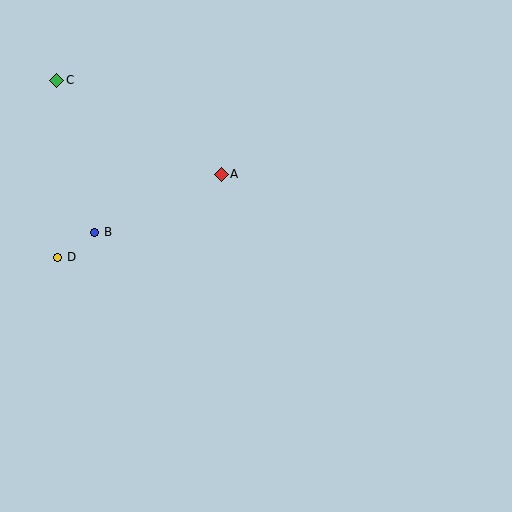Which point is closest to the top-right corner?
Point A is closest to the top-right corner.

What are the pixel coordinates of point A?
Point A is at (221, 174).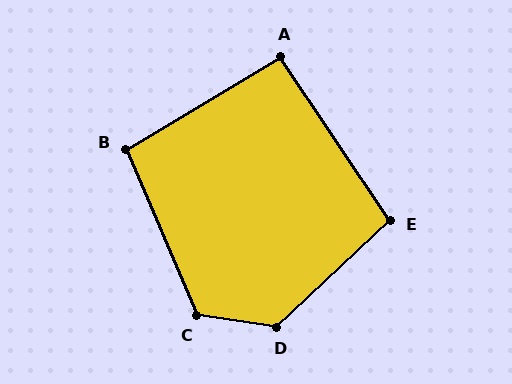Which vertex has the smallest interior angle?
A, at approximately 93 degrees.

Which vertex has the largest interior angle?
D, at approximately 128 degrees.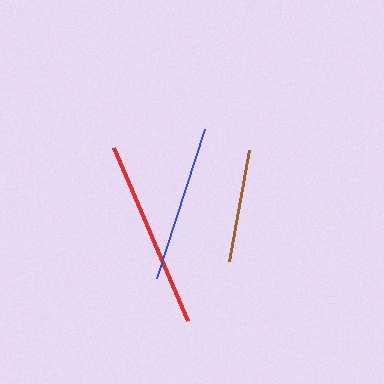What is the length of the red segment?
The red segment is approximately 188 pixels long.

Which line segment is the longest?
The red line is the longest at approximately 188 pixels.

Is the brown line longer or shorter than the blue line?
The blue line is longer than the brown line.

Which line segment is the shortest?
The brown line is the shortest at approximately 113 pixels.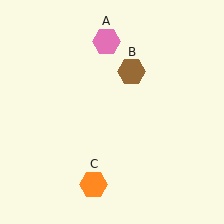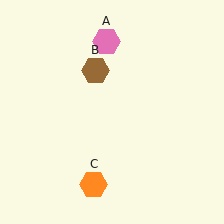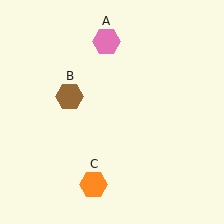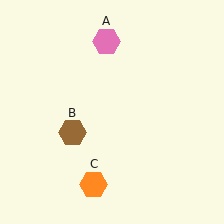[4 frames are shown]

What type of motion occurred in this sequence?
The brown hexagon (object B) rotated counterclockwise around the center of the scene.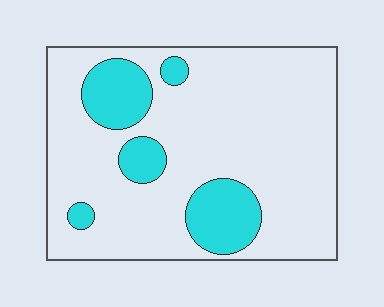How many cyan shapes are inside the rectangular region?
5.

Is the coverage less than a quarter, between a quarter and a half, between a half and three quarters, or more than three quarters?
Less than a quarter.